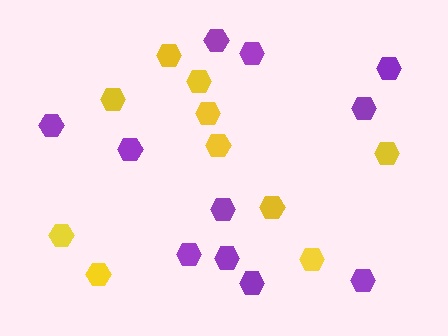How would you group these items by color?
There are 2 groups: one group of purple hexagons (11) and one group of yellow hexagons (10).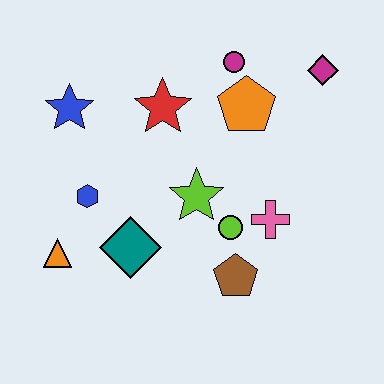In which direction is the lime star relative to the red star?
The lime star is below the red star.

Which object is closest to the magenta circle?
The orange pentagon is closest to the magenta circle.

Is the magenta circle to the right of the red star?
Yes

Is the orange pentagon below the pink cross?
No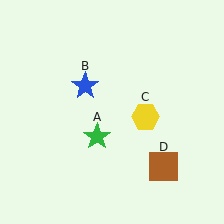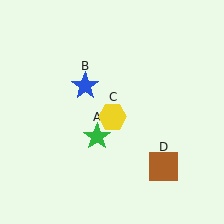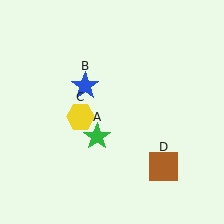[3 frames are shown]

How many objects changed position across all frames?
1 object changed position: yellow hexagon (object C).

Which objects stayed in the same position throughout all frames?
Green star (object A) and blue star (object B) and brown square (object D) remained stationary.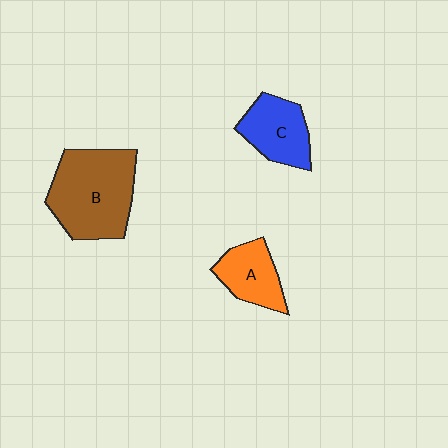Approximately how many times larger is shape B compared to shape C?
Approximately 1.8 times.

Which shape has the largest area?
Shape B (brown).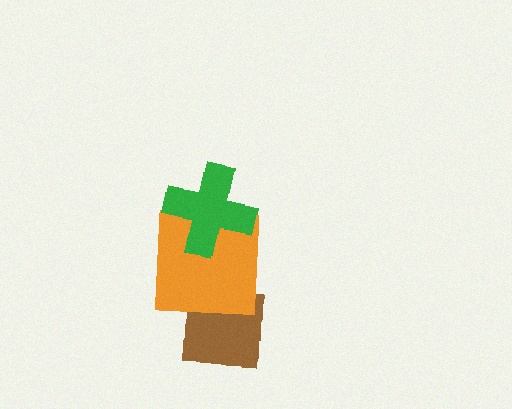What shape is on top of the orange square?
The green cross is on top of the orange square.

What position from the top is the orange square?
The orange square is 2nd from the top.